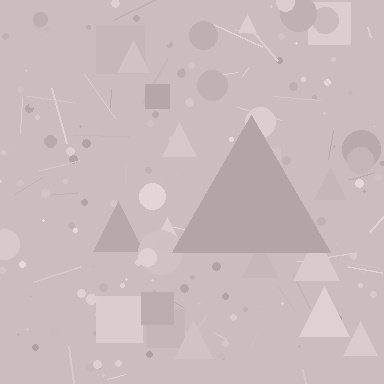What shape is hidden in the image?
A triangle is hidden in the image.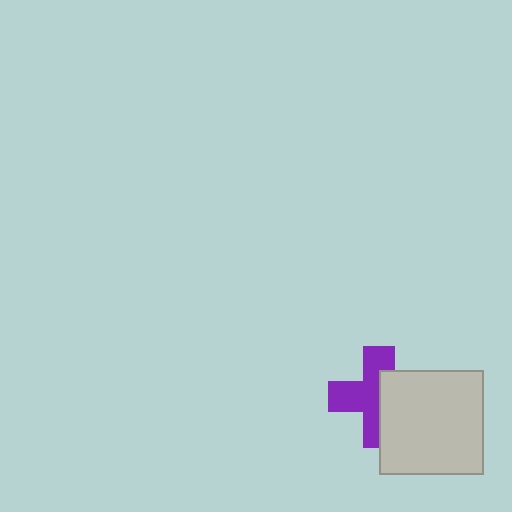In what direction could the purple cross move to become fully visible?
The purple cross could move left. That would shift it out from behind the light gray square entirely.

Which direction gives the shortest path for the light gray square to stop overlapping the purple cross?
Moving right gives the shortest separation.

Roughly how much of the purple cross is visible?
About half of it is visible (roughly 58%).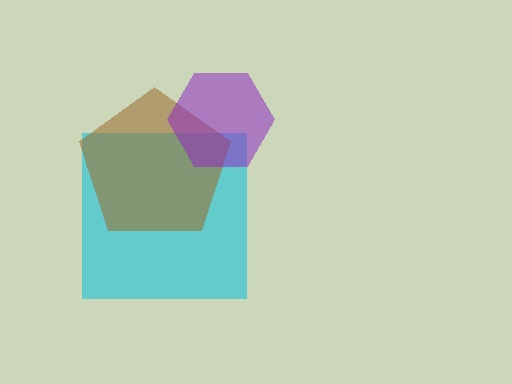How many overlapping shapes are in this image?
There are 3 overlapping shapes in the image.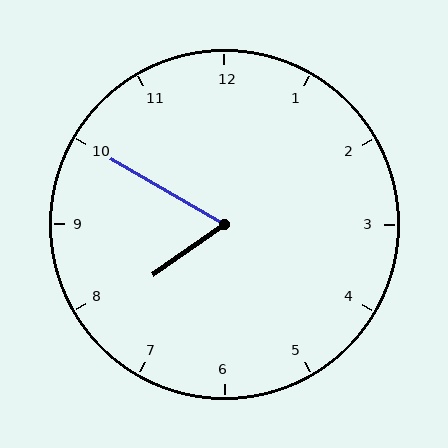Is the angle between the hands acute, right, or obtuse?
It is acute.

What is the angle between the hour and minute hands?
Approximately 65 degrees.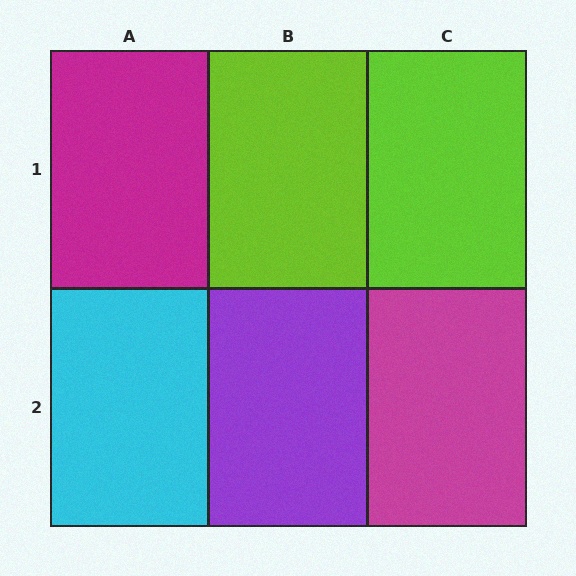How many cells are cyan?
1 cell is cyan.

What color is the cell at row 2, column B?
Purple.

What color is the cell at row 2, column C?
Magenta.